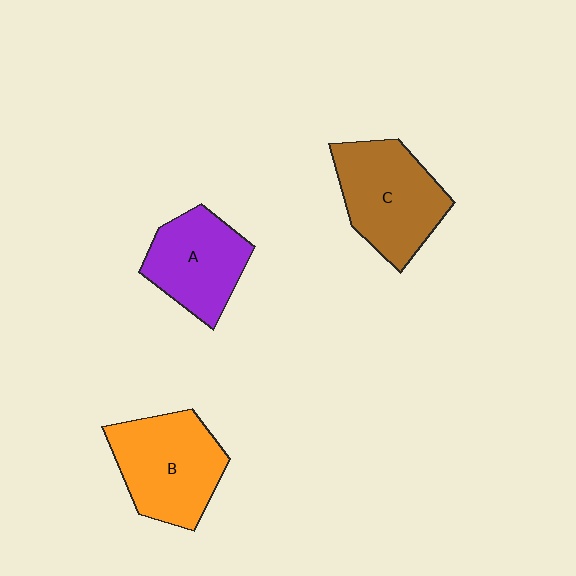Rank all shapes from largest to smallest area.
From largest to smallest: C (brown), B (orange), A (purple).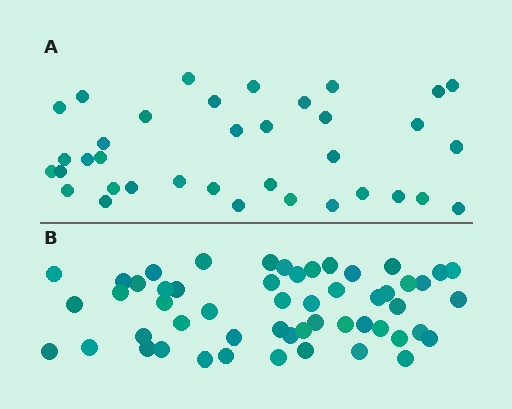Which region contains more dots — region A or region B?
Region B (the bottom region) has more dots.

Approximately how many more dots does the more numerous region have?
Region B has approximately 15 more dots than region A.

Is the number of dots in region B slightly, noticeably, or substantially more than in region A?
Region B has substantially more. The ratio is roughly 1.5 to 1.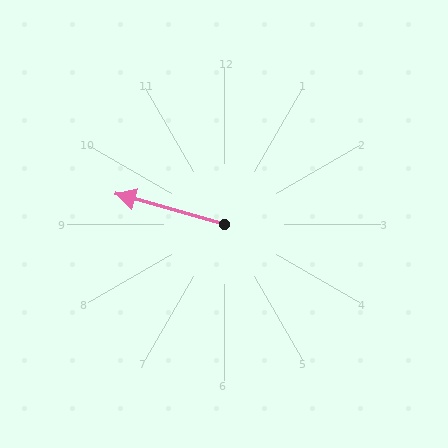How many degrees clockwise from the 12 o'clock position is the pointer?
Approximately 286 degrees.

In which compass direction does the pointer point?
West.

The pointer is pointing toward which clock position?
Roughly 10 o'clock.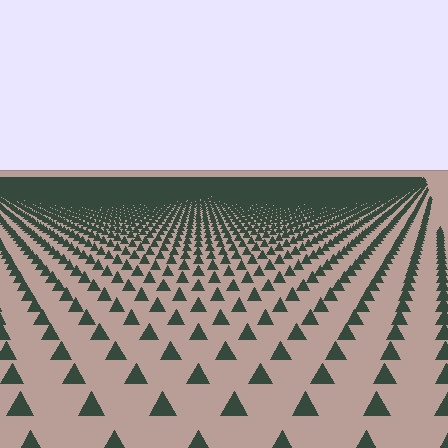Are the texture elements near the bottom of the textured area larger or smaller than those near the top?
Larger. Near the bottom, elements are closer to the viewer and appear at a bigger on-screen size.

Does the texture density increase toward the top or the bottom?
Density increases toward the top.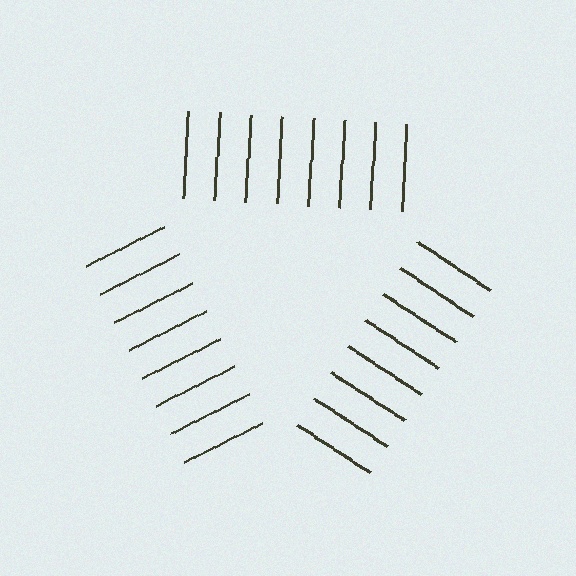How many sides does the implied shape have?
3 sides — the line-ends trace a triangle.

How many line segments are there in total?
24 — 8 along each of the 3 edges.